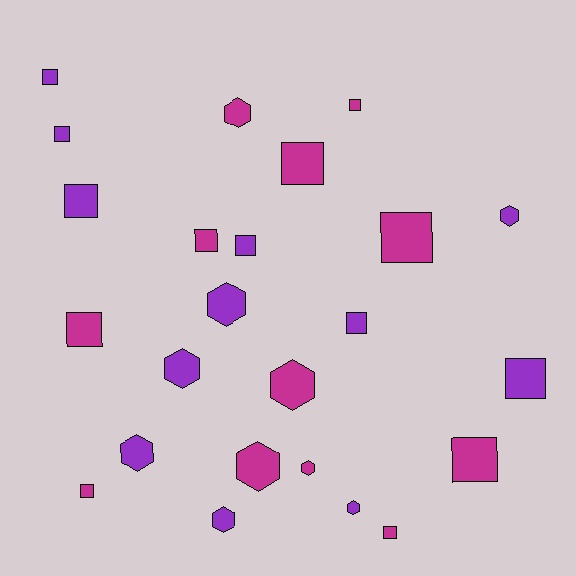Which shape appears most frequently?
Square, with 14 objects.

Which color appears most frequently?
Magenta, with 12 objects.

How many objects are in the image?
There are 24 objects.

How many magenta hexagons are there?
There are 4 magenta hexagons.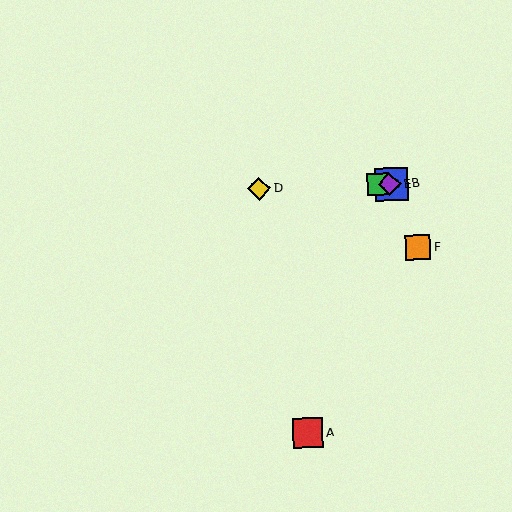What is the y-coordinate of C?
Object C is at y≈184.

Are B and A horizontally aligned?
No, B is at y≈184 and A is at y≈433.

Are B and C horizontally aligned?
Yes, both are at y≈184.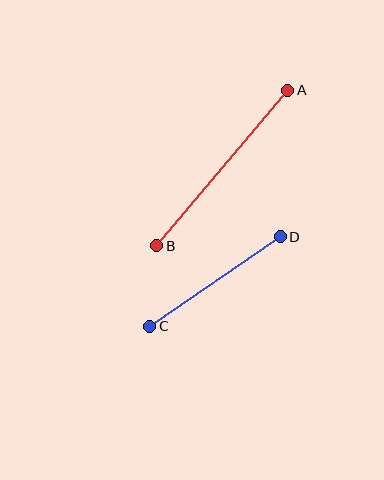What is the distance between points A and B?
The distance is approximately 203 pixels.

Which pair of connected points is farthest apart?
Points A and B are farthest apart.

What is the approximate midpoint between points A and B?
The midpoint is at approximately (222, 168) pixels.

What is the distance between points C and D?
The distance is approximately 158 pixels.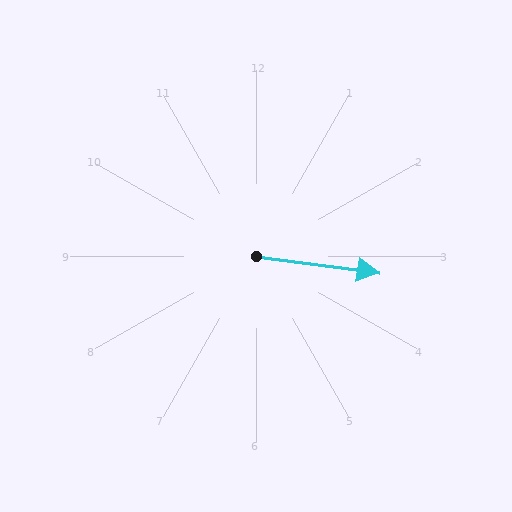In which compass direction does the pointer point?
East.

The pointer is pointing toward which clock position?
Roughly 3 o'clock.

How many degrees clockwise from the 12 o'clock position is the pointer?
Approximately 98 degrees.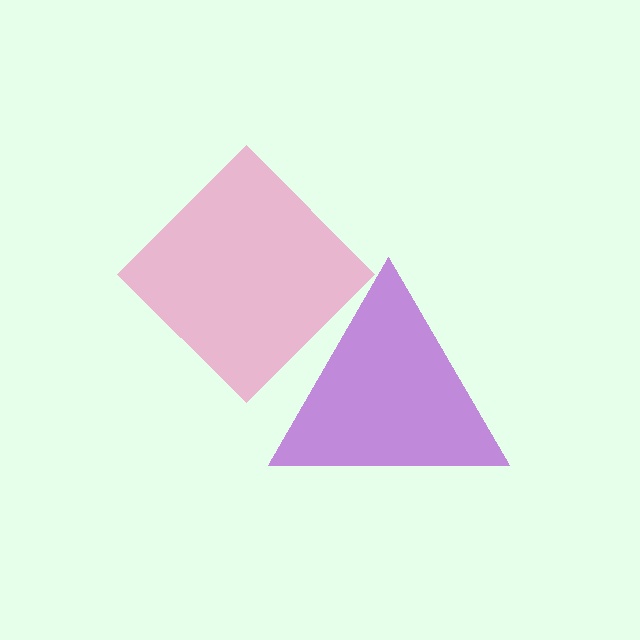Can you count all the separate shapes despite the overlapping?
Yes, there are 2 separate shapes.